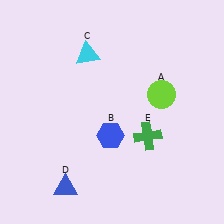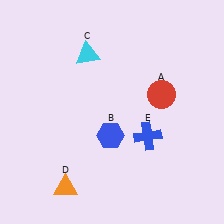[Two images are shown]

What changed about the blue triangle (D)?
In Image 1, D is blue. In Image 2, it changed to orange.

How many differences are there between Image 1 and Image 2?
There are 3 differences between the two images.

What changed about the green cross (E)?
In Image 1, E is green. In Image 2, it changed to blue.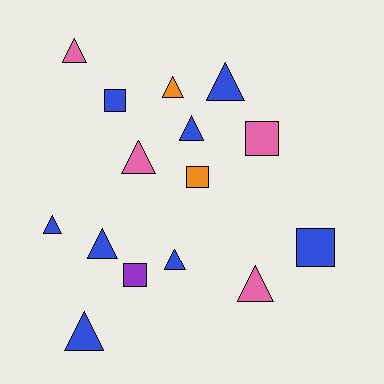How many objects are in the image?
There are 15 objects.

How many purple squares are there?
There is 1 purple square.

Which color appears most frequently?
Blue, with 8 objects.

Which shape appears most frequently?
Triangle, with 10 objects.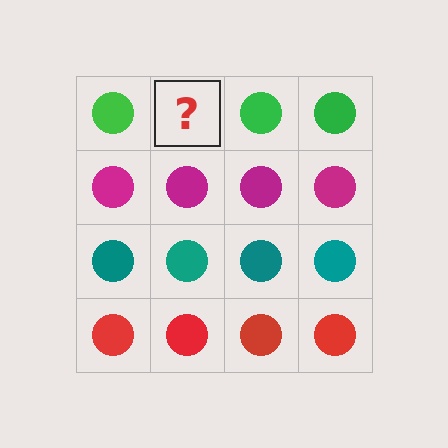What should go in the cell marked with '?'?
The missing cell should contain a green circle.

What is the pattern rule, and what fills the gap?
The rule is that each row has a consistent color. The gap should be filled with a green circle.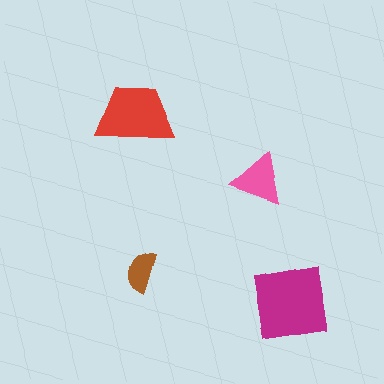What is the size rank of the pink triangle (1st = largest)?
3rd.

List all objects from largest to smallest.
The magenta square, the red trapezoid, the pink triangle, the brown semicircle.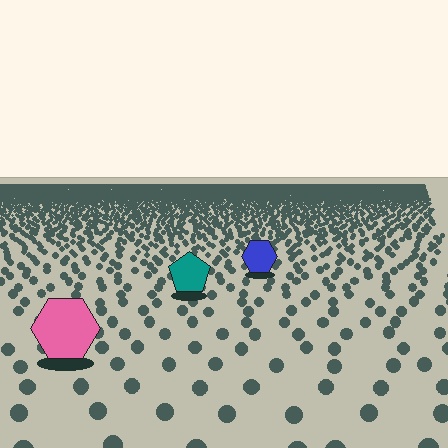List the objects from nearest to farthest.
From nearest to farthest: the pink hexagon, the teal pentagon, the blue hexagon.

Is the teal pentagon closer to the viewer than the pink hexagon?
No. The pink hexagon is closer — you can tell from the texture gradient: the ground texture is coarser near it.